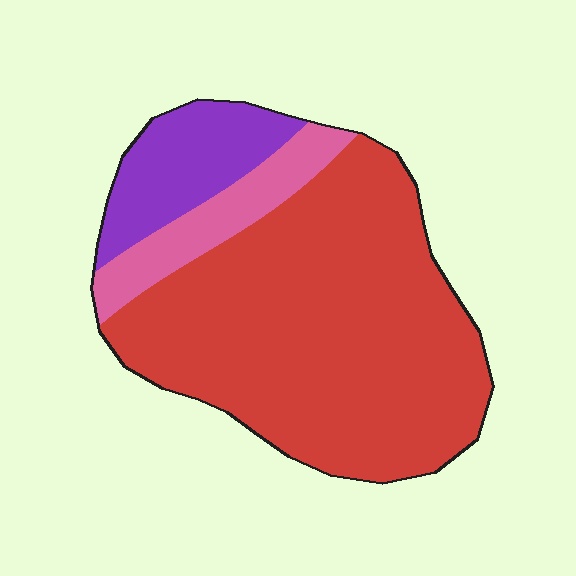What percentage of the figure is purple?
Purple takes up less than a quarter of the figure.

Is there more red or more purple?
Red.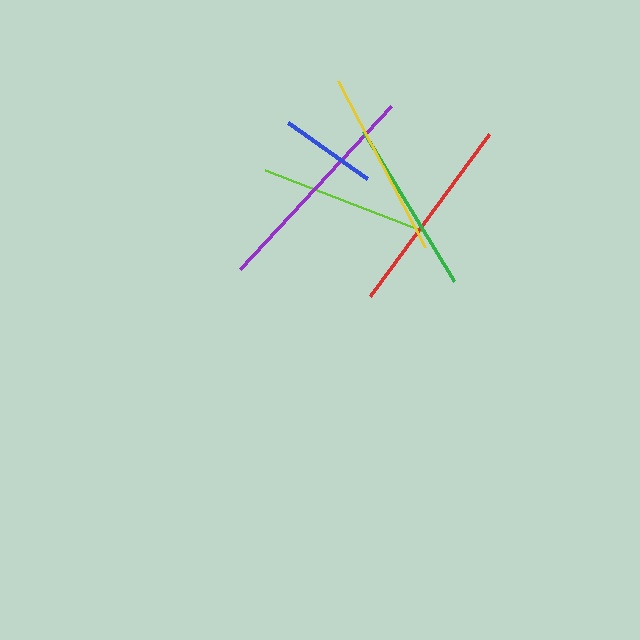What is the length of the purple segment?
The purple segment is approximately 222 pixels long.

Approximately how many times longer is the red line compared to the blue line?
The red line is approximately 2.1 times the length of the blue line.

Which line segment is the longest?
The purple line is the longest at approximately 222 pixels.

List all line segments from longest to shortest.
From longest to shortest: purple, red, yellow, green, lime, blue.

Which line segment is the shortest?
The blue line is the shortest at approximately 97 pixels.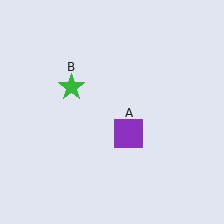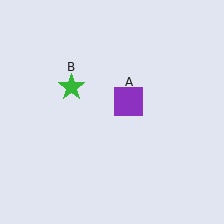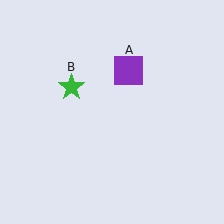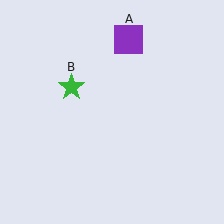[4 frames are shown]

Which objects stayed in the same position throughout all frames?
Green star (object B) remained stationary.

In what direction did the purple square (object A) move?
The purple square (object A) moved up.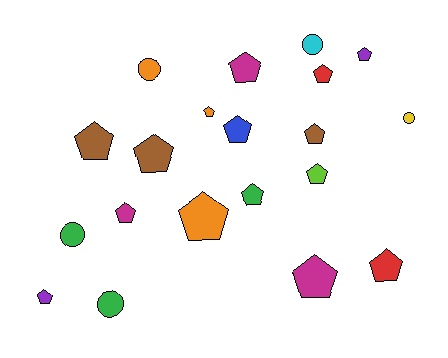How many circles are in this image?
There are 5 circles.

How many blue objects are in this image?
There is 1 blue object.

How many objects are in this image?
There are 20 objects.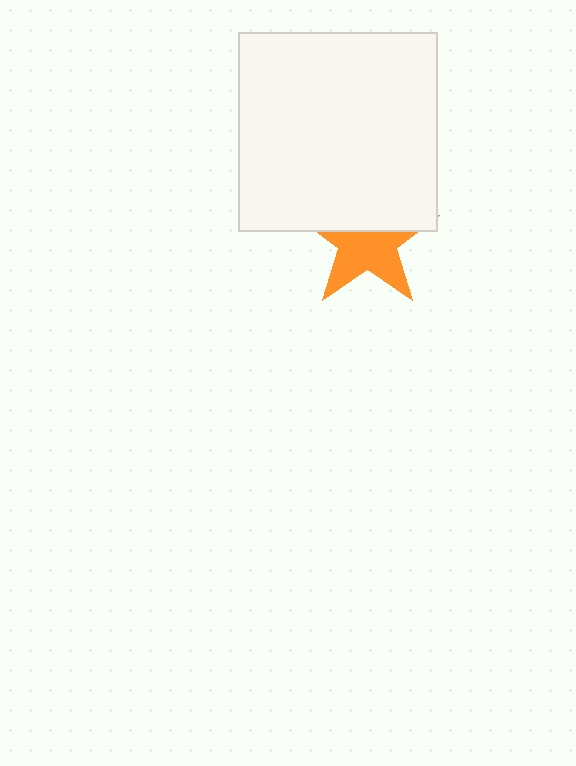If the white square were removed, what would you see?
You would see the complete orange star.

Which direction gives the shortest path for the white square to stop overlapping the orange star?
Moving up gives the shortest separation.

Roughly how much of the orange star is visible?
About half of it is visible (roughly 56%).